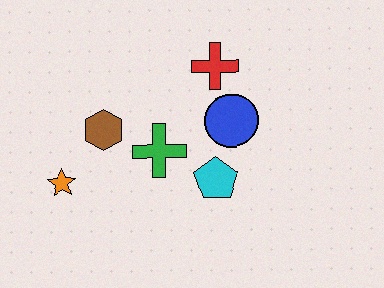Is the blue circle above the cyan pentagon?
Yes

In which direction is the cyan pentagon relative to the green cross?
The cyan pentagon is to the right of the green cross.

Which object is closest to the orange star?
The brown hexagon is closest to the orange star.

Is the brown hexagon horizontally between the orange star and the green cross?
Yes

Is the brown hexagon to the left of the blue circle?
Yes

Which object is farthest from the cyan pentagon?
The orange star is farthest from the cyan pentagon.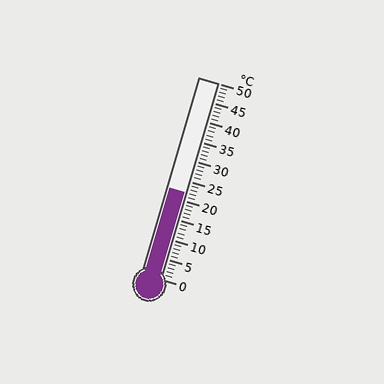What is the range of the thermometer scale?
The thermometer scale ranges from 0°C to 50°C.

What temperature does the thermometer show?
The thermometer shows approximately 22°C.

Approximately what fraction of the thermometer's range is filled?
The thermometer is filled to approximately 45% of its range.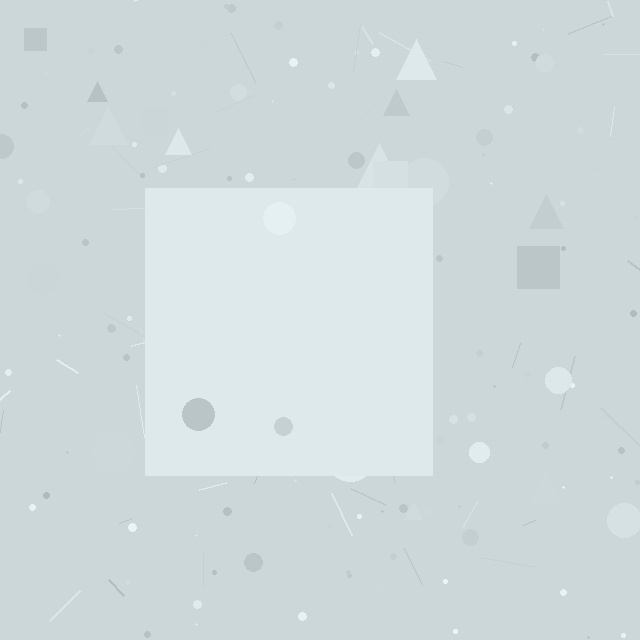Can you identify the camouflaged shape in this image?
The camouflaged shape is a square.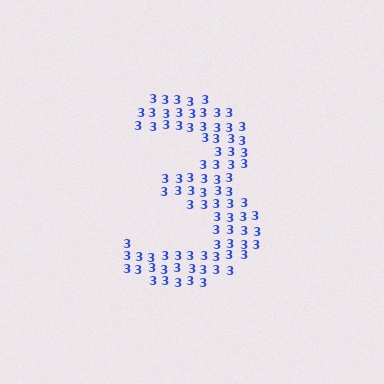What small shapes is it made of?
It is made of small digit 3's.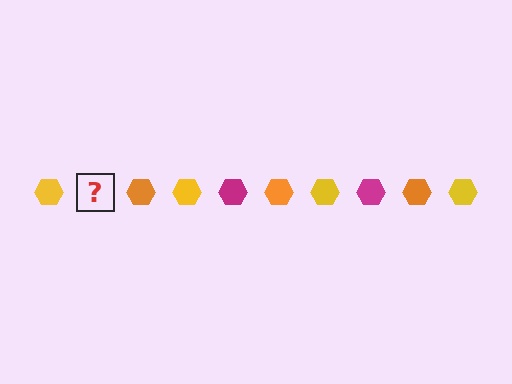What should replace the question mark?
The question mark should be replaced with a magenta hexagon.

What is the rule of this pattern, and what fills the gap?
The rule is that the pattern cycles through yellow, magenta, orange hexagons. The gap should be filled with a magenta hexagon.